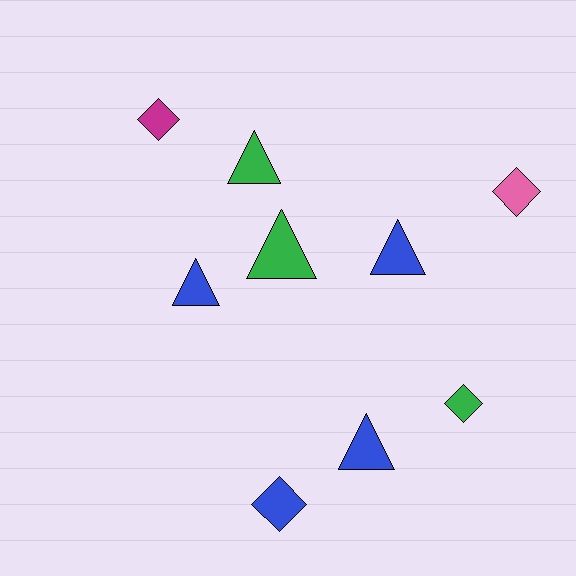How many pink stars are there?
There are no pink stars.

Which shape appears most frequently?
Triangle, with 5 objects.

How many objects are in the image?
There are 9 objects.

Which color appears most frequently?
Blue, with 4 objects.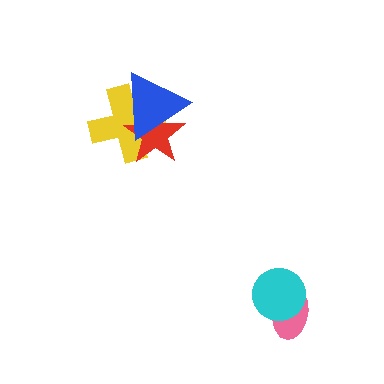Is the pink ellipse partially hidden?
Yes, it is partially covered by another shape.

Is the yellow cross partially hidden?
Yes, it is partially covered by another shape.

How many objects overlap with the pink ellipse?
1 object overlaps with the pink ellipse.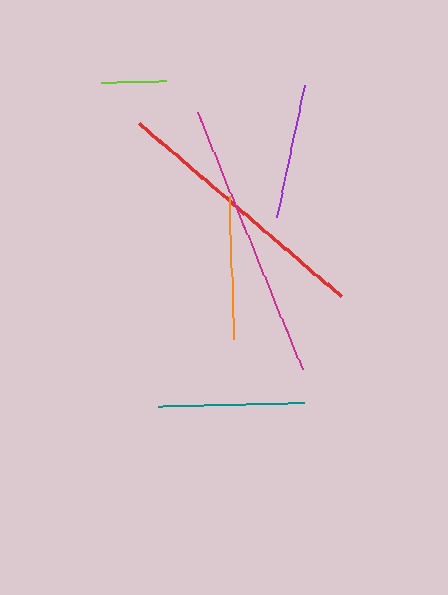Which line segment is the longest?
The magenta line is the longest at approximately 278 pixels.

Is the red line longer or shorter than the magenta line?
The magenta line is longer than the red line.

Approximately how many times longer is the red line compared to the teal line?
The red line is approximately 1.8 times the length of the teal line.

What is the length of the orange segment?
The orange segment is approximately 144 pixels long.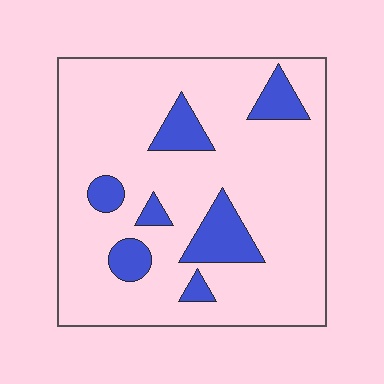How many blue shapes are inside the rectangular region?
7.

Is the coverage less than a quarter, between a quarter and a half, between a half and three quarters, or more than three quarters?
Less than a quarter.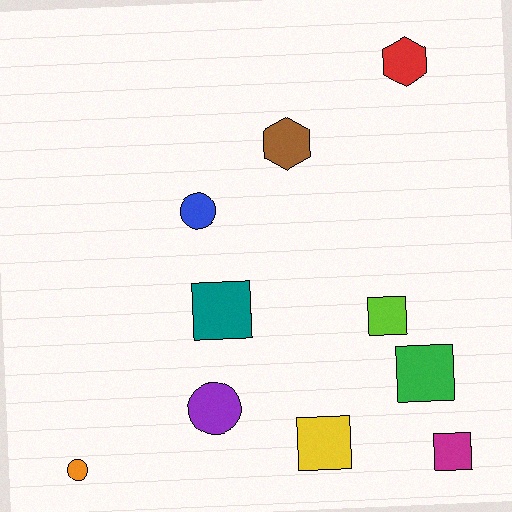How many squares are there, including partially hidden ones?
There are 5 squares.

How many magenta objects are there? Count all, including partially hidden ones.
There is 1 magenta object.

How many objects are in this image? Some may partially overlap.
There are 10 objects.